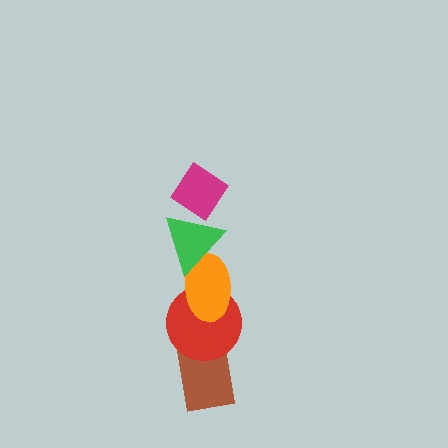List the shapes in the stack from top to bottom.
From top to bottom: the magenta diamond, the green triangle, the orange ellipse, the red circle, the brown rectangle.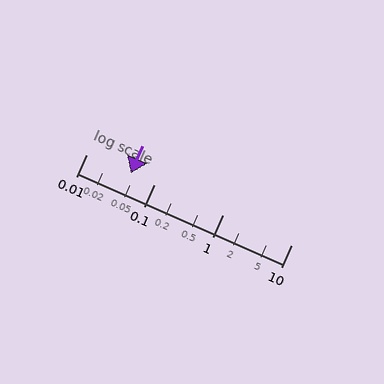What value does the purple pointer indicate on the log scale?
The pointer indicates approximately 0.044.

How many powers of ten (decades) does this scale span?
The scale spans 3 decades, from 0.01 to 10.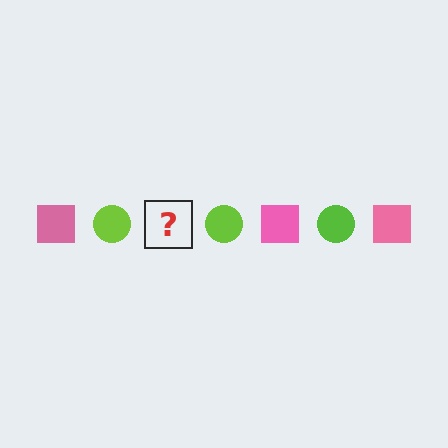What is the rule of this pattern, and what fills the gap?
The rule is that the pattern alternates between pink square and lime circle. The gap should be filled with a pink square.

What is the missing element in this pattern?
The missing element is a pink square.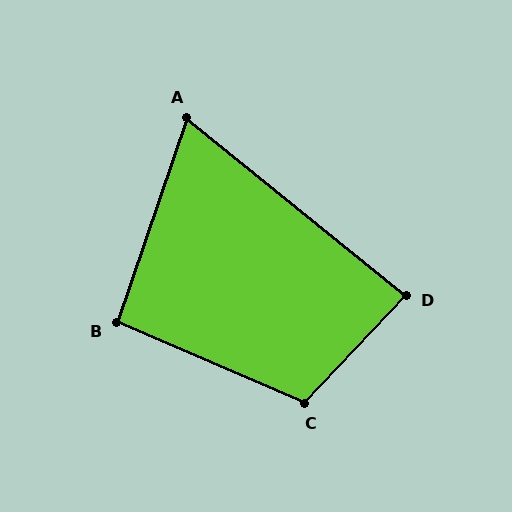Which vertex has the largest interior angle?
C, at approximately 110 degrees.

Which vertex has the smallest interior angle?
A, at approximately 70 degrees.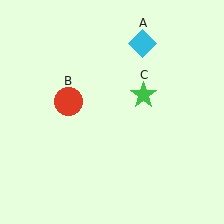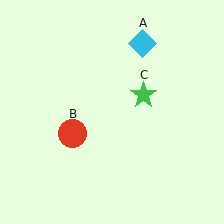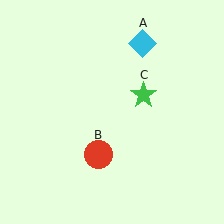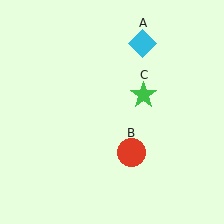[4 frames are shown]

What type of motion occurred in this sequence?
The red circle (object B) rotated counterclockwise around the center of the scene.